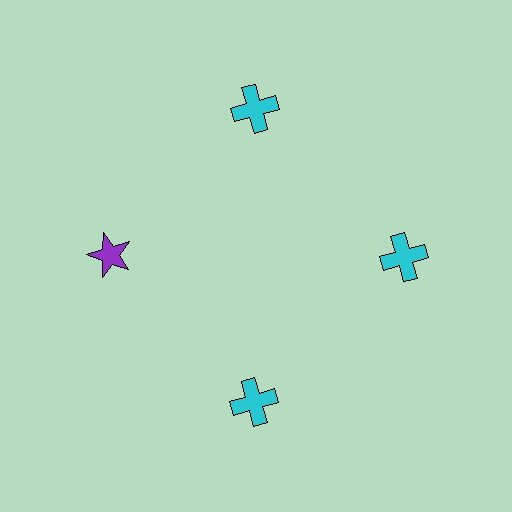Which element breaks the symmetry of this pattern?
The purple star at roughly the 9 o'clock position breaks the symmetry. All other shapes are cyan crosses.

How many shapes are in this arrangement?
There are 4 shapes arranged in a ring pattern.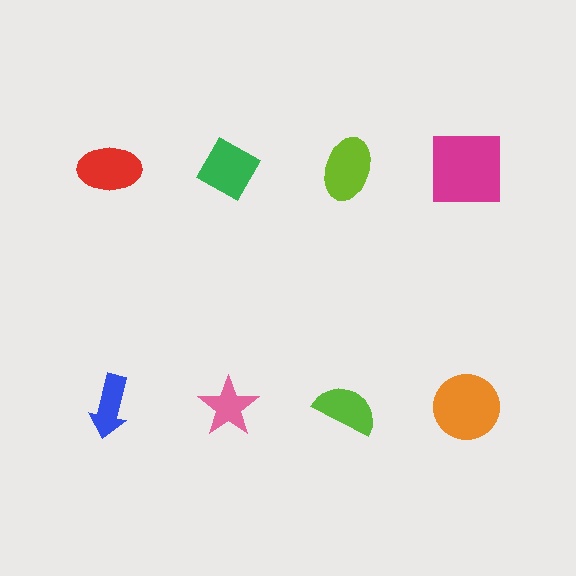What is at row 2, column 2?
A pink star.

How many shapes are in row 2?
4 shapes.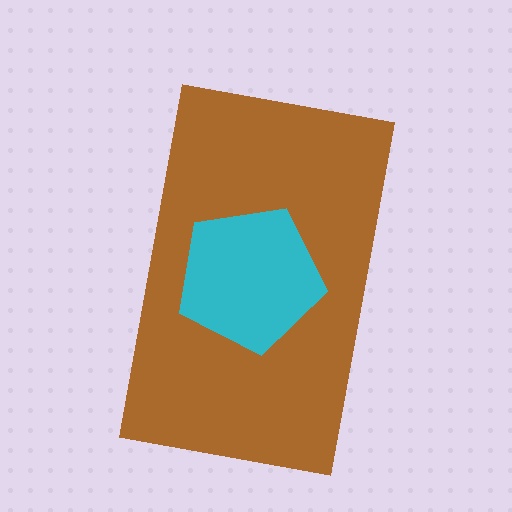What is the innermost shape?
The cyan pentagon.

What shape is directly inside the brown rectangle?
The cyan pentagon.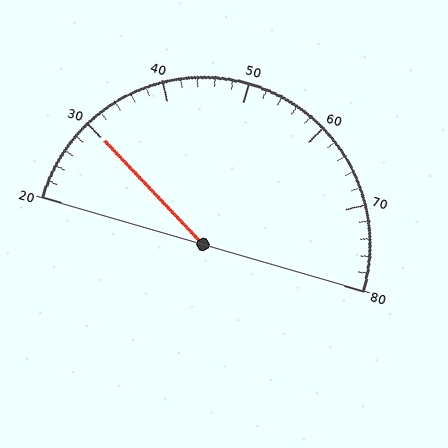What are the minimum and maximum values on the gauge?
The gauge ranges from 20 to 80.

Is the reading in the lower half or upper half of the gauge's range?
The reading is in the lower half of the range (20 to 80).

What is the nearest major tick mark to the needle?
The nearest major tick mark is 30.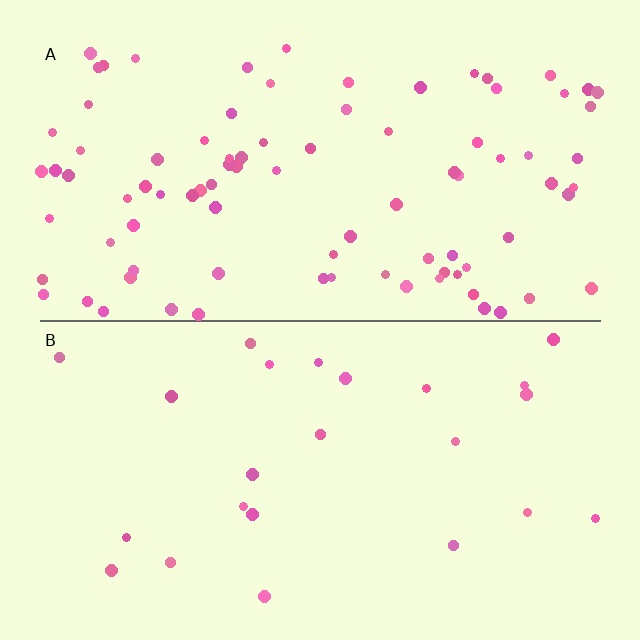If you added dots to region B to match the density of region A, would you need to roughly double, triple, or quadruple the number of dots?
Approximately quadruple.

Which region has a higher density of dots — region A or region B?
A (the top).